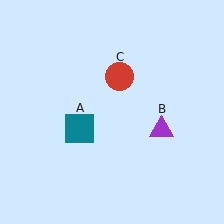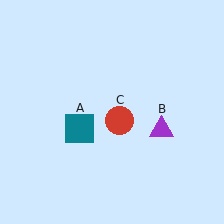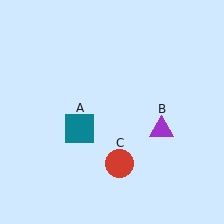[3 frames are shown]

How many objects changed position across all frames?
1 object changed position: red circle (object C).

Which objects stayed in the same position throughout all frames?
Teal square (object A) and purple triangle (object B) remained stationary.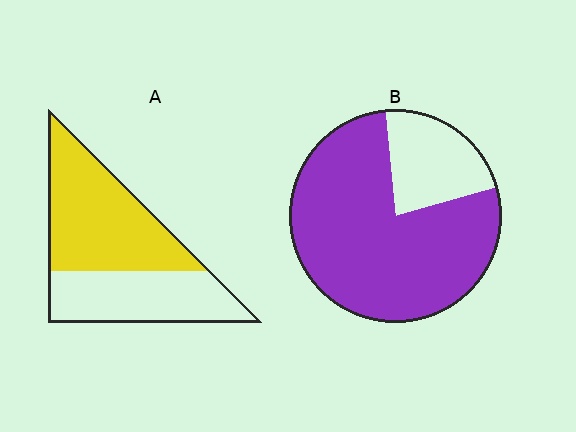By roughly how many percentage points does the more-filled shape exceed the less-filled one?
By roughly 20 percentage points (B over A).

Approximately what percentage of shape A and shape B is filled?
A is approximately 55% and B is approximately 80%.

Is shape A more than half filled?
Yes.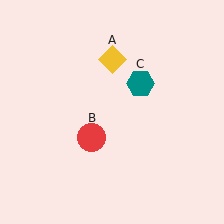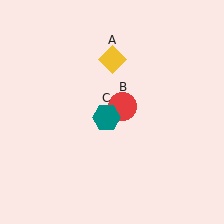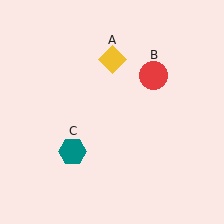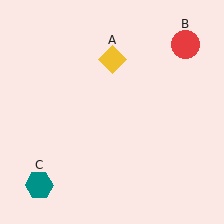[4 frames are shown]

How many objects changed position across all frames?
2 objects changed position: red circle (object B), teal hexagon (object C).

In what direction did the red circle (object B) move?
The red circle (object B) moved up and to the right.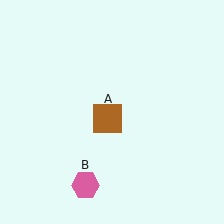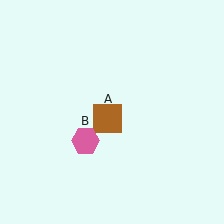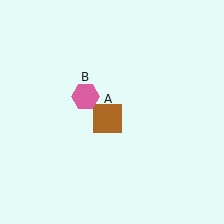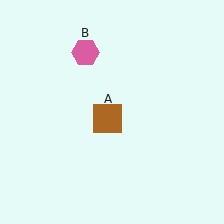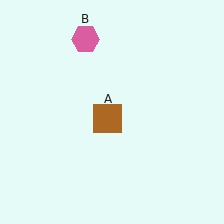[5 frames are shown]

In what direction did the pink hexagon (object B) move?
The pink hexagon (object B) moved up.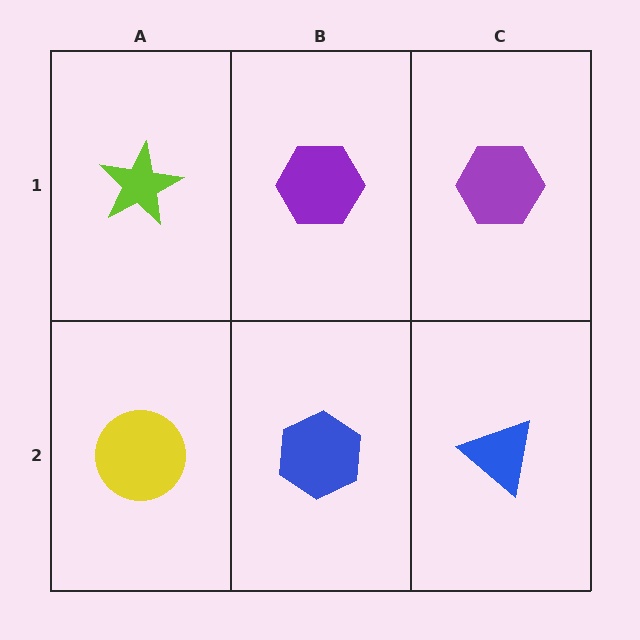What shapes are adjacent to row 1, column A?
A yellow circle (row 2, column A), a purple hexagon (row 1, column B).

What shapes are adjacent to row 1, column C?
A blue triangle (row 2, column C), a purple hexagon (row 1, column B).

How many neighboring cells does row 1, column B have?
3.